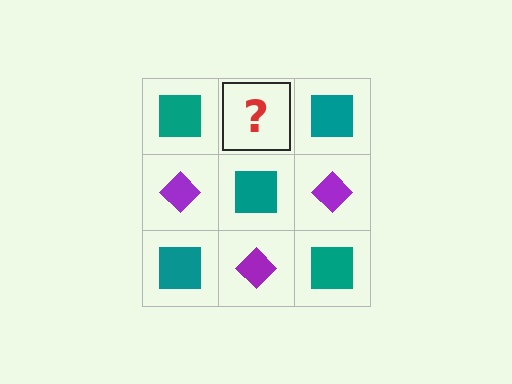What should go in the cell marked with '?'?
The missing cell should contain a purple diamond.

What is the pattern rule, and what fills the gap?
The rule is that it alternates teal square and purple diamond in a checkerboard pattern. The gap should be filled with a purple diamond.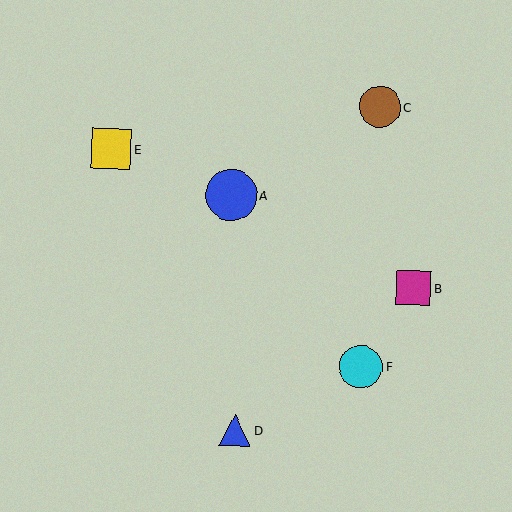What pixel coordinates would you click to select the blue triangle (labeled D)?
Click at (235, 430) to select the blue triangle D.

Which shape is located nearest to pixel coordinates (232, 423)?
The blue triangle (labeled D) at (235, 430) is nearest to that location.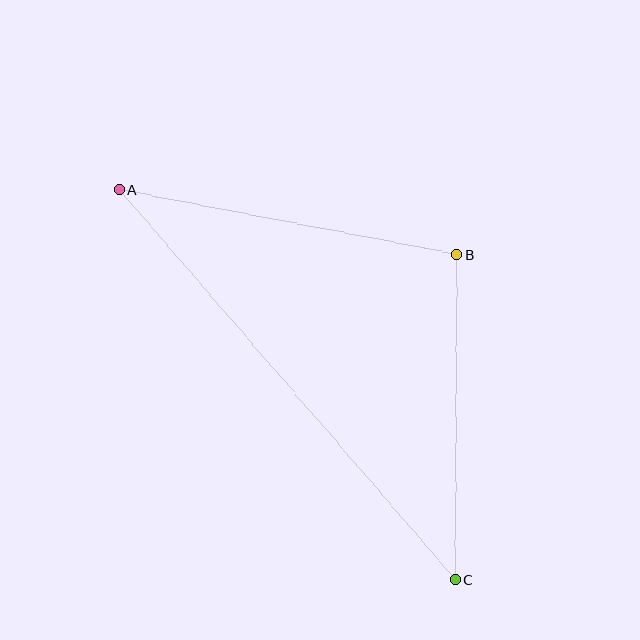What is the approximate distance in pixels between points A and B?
The distance between A and B is approximately 344 pixels.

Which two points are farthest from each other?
Points A and C are farthest from each other.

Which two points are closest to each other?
Points B and C are closest to each other.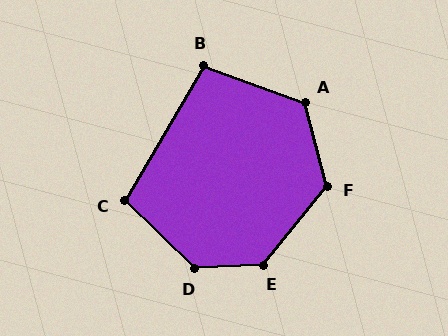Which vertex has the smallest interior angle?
B, at approximately 100 degrees.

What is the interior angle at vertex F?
Approximately 127 degrees (obtuse).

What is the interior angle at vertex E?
Approximately 132 degrees (obtuse).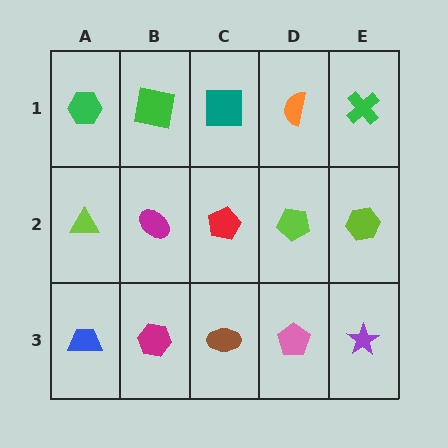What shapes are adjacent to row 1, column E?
A lime hexagon (row 2, column E), an orange semicircle (row 1, column D).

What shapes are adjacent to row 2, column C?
A teal square (row 1, column C), a brown ellipse (row 3, column C), a magenta ellipse (row 2, column B), a lime pentagon (row 2, column D).